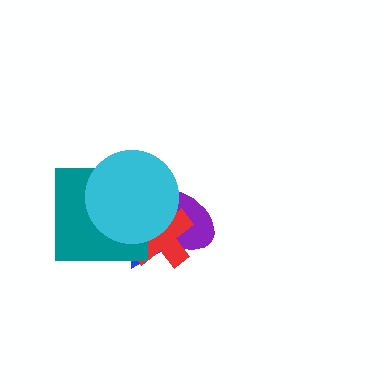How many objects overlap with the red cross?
4 objects overlap with the red cross.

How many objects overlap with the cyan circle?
4 objects overlap with the cyan circle.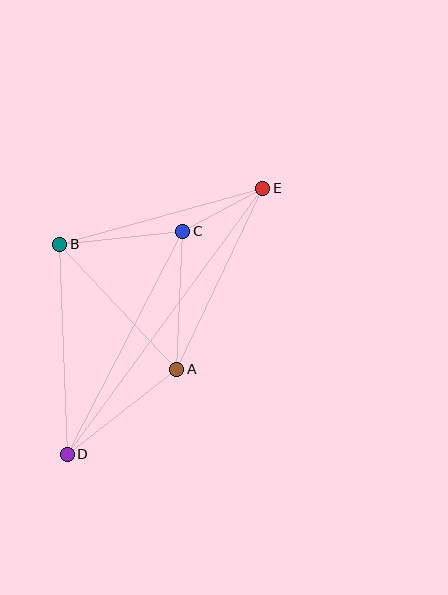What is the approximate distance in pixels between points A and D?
The distance between A and D is approximately 139 pixels.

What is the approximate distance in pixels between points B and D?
The distance between B and D is approximately 210 pixels.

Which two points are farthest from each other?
Points D and E are farthest from each other.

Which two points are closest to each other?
Points C and E are closest to each other.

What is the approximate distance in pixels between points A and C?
The distance between A and C is approximately 138 pixels.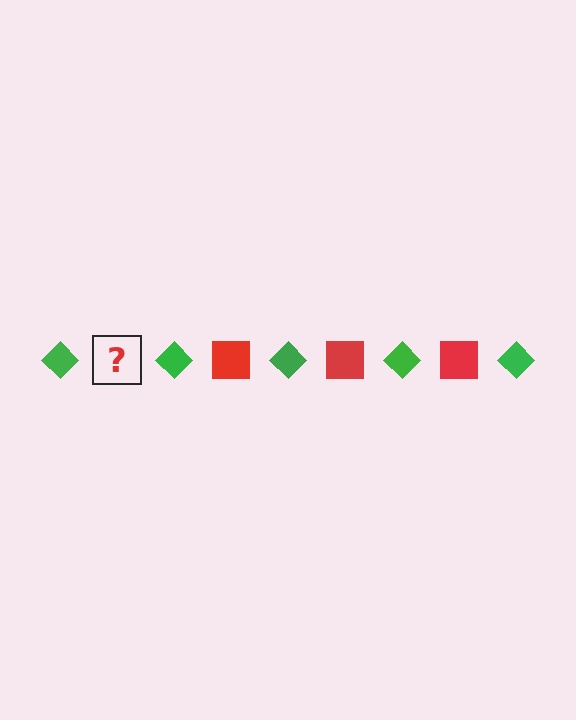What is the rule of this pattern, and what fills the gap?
The rule is that the pattern alternates between green diamond and red square. The gap should be filled with a red square.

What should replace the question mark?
The question mark should be replaced with a red square.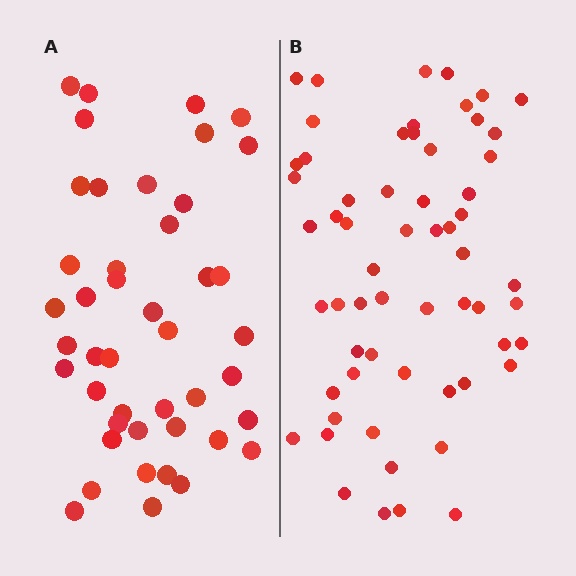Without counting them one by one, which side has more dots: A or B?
Region B (the right region) has more dots.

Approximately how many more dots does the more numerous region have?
Region B has approximately 15 more dots than region A.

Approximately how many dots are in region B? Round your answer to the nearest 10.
About 60 dots.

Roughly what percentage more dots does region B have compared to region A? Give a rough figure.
About 35% more.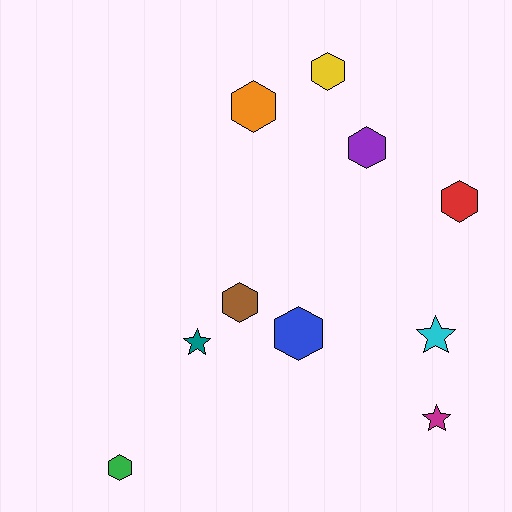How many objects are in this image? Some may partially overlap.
There are 10 objects.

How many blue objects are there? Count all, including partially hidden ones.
There is 1 blue object.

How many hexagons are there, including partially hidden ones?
There are 7 hexagons.